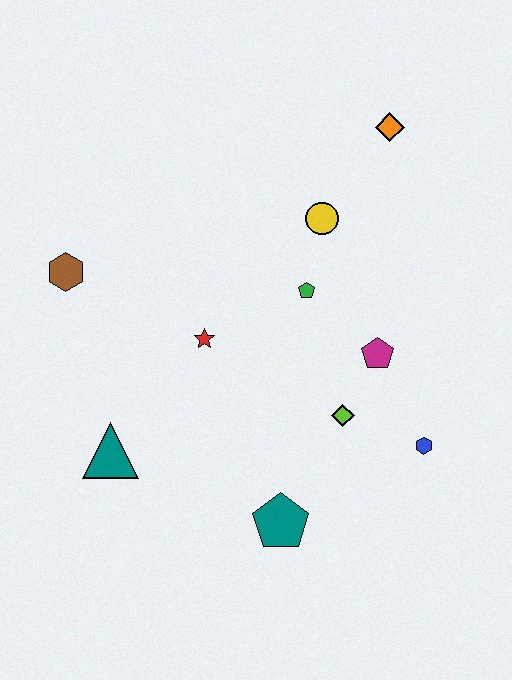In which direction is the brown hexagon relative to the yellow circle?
The brown hexagon is to the left of the yellow circle.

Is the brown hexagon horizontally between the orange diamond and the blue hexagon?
No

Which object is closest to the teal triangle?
The red star is closest to the teal triangle.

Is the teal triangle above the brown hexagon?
No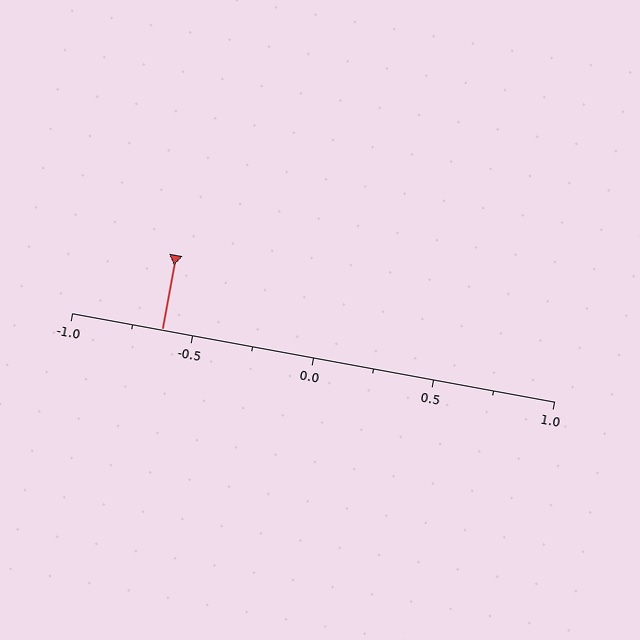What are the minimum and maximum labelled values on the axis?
The axis runs from -1.0 to 1.0.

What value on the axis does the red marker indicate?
The marker indicates approximately -0.62.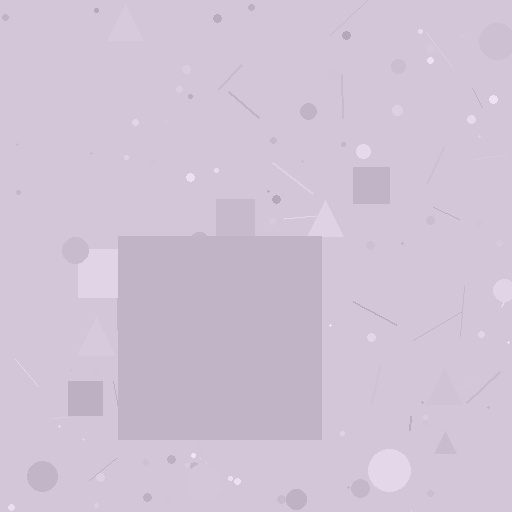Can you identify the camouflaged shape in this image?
The camouflaged shape is a square.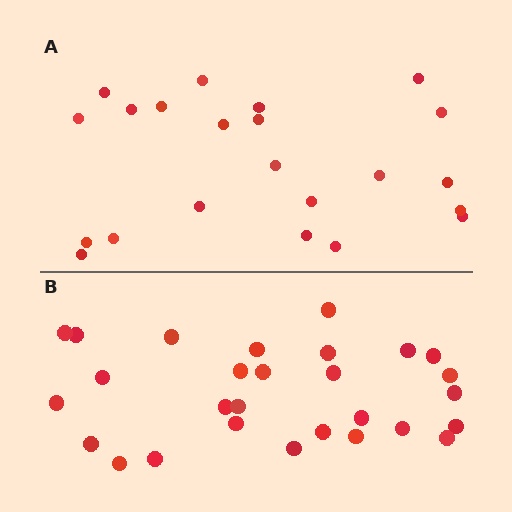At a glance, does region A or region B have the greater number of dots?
Region B (the bottom region) has more dots.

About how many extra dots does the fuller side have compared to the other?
Region B has about 6 more dots than region A.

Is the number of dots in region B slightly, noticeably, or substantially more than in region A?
Region B has noticeably more, but not dramatically so. The ratio is roughly 1.3 to 1.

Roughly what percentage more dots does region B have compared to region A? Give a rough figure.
About 25% more.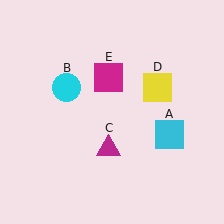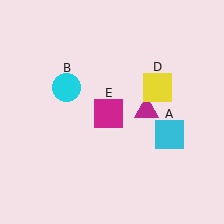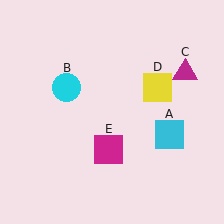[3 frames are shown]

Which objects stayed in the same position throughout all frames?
Cyan square (object A) and cyan circle (object B) and yellow square (object D) remained stationary.